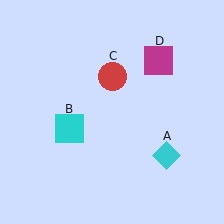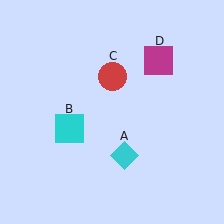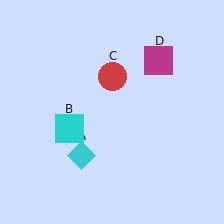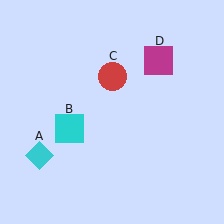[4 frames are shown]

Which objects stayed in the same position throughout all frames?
Cyan square (object B) and red circle (object C) and magenta square (object D) remained stationary.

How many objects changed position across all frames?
1 object changed position: cyan diamond (object A).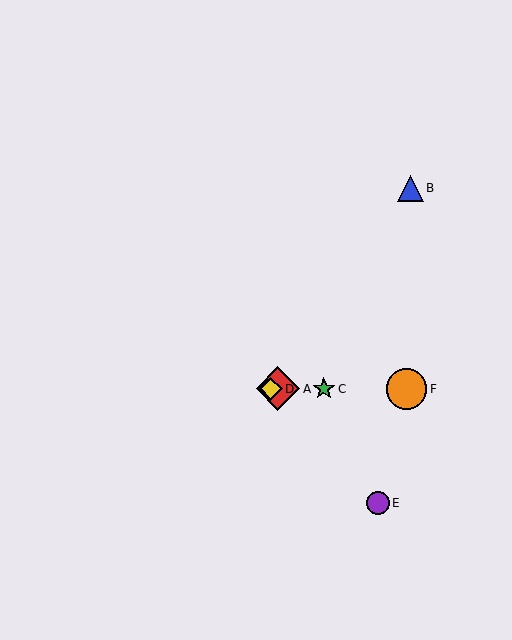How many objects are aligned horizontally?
4 objects (A, C, D, F) are aligned horizontally.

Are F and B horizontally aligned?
No, F is at y≈389 and B is at y≈188.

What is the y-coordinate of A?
Object A is at y≈389.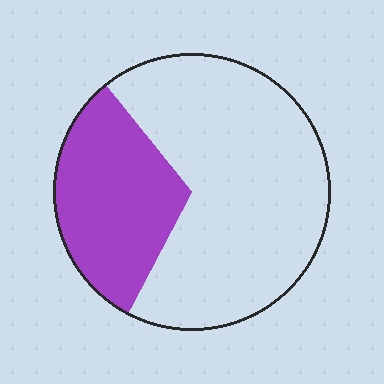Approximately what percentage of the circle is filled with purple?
Approximately 30%.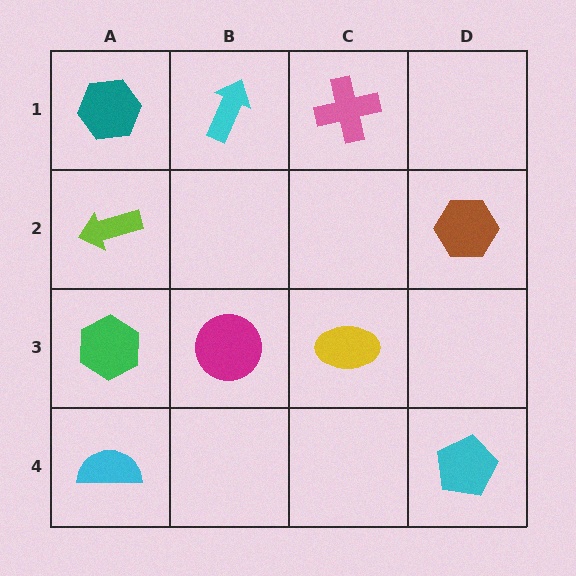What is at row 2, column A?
A lime arrow.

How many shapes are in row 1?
3 shapes.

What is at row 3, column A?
A green hexagon.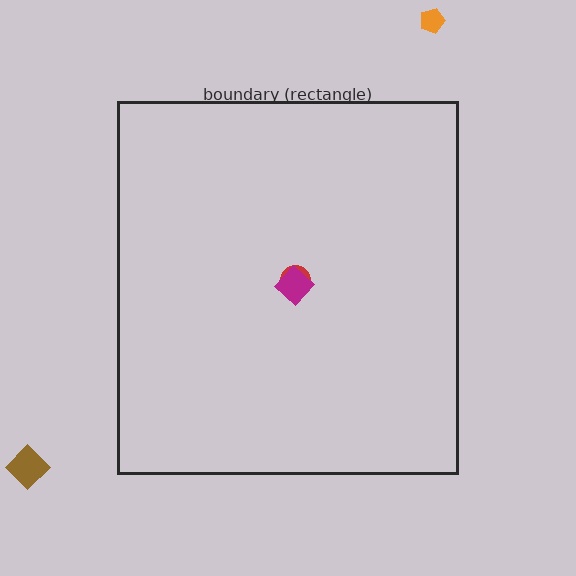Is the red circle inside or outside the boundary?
Inside.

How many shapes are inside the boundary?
2 inside, 2 outside.